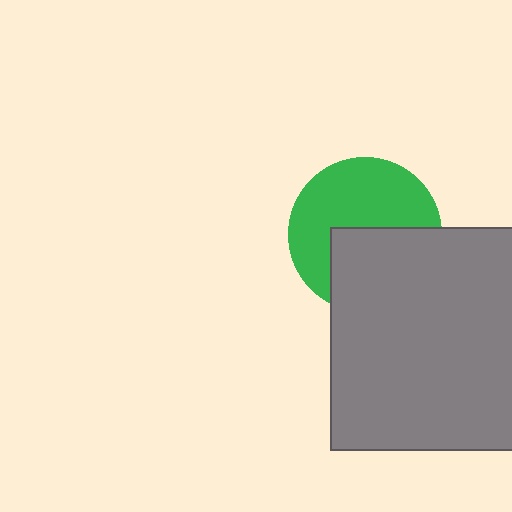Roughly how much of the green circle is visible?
About half of it is visible (roughly 57%).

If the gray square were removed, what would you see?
You would see the complete green circle.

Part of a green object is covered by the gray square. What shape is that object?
It is a circle.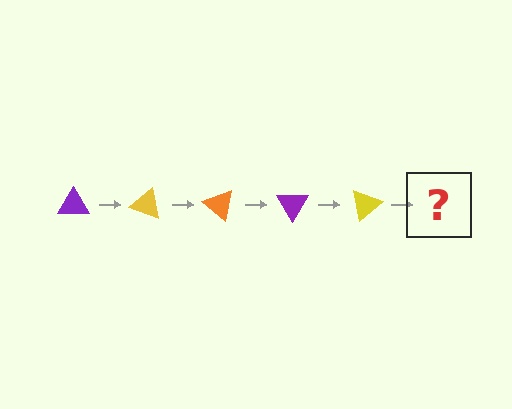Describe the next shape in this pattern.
It should be an orange triangle, rotated 100 degrees from the start.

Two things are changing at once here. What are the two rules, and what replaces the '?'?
The two rules are that it rotates 20 degrees each step and the color cycles through purple, yellow, and orange. The '?' should be an orange triangle, rotated 100 degrees from the start.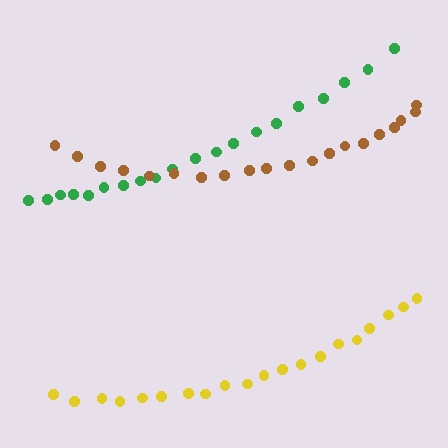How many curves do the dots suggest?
There are 3 distinct paths.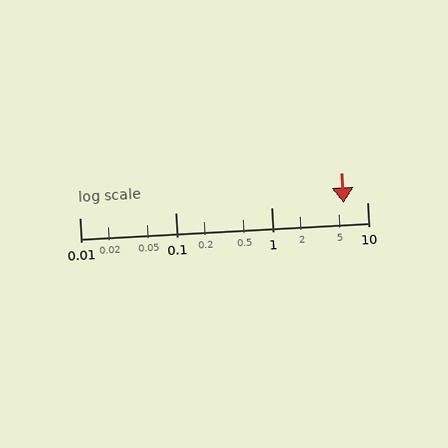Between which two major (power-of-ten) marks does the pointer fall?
The pointer is between 1 and 10.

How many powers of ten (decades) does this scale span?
The scale spans 3 decades, from 0.01 to 10.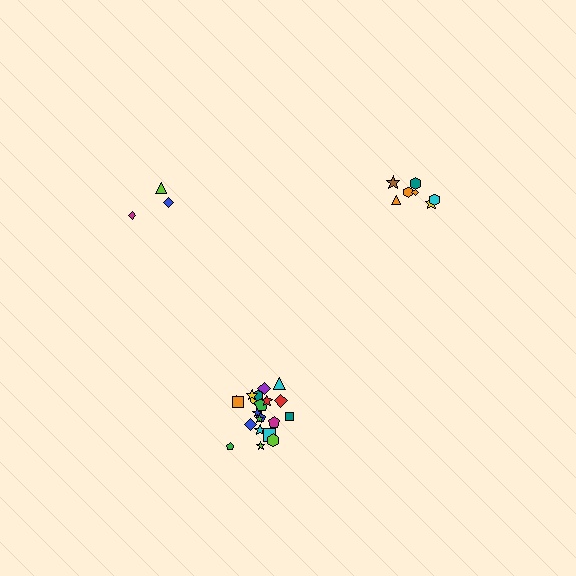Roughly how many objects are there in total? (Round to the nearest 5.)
Roughly 30 objects in total.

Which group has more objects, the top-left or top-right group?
The top-right group.